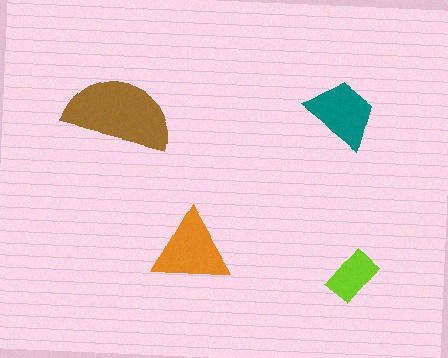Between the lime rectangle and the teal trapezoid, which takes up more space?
The teal trapezoid.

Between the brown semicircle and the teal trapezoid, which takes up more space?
The brown semicircle.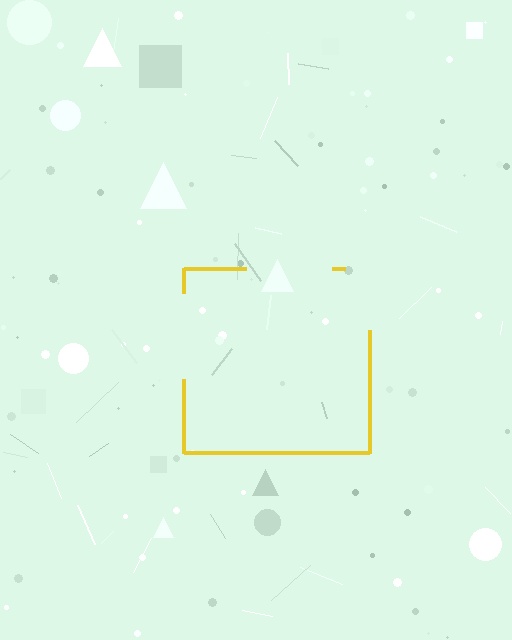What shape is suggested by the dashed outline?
The dashed outline suggests a square.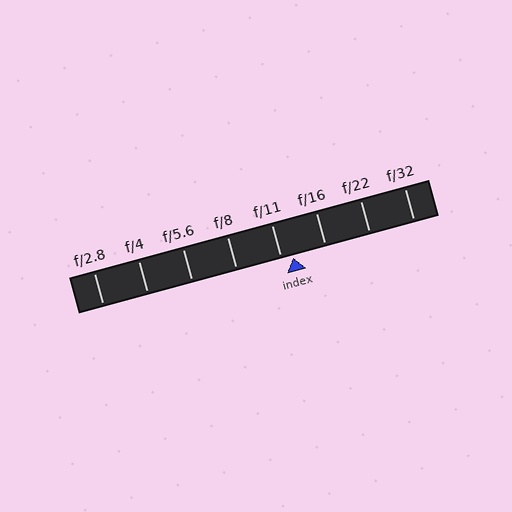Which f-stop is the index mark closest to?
The index mark is closest to f/11.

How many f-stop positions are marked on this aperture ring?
There are 8 f-stop positions marked.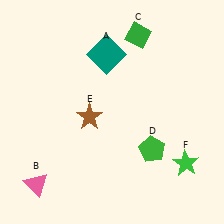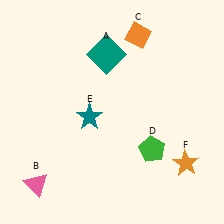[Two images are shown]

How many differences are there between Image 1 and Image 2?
There are 3 differences between the two images.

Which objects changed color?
C changed from green to orange. E changed from brown to teal. F changed from green to orange.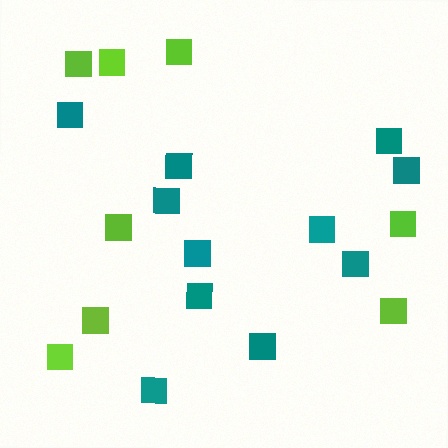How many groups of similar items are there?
There are 2 groups: one group of teal squares (11) and one group of lime squares (8).